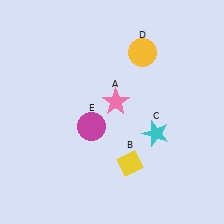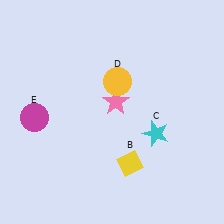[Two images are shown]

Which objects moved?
The objects that moved are: the yellow circle (D), the magenta circle (E).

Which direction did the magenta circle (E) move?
The magenta circle (E) moved left.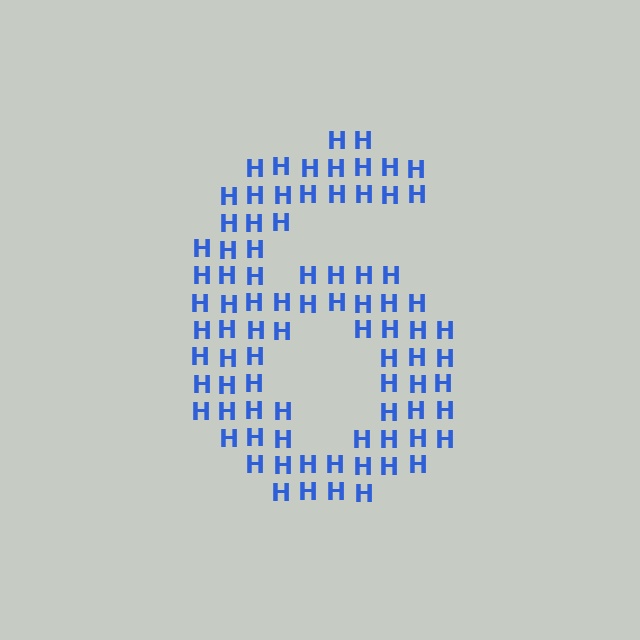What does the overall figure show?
The overall figure shows the digit 6.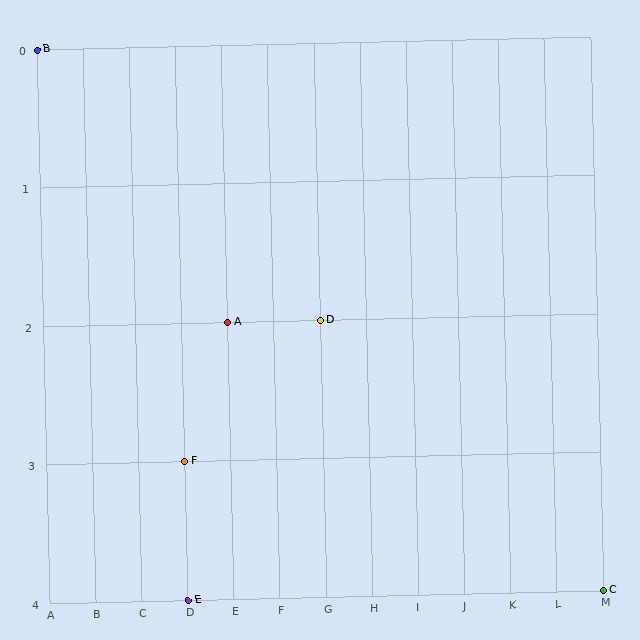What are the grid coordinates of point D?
Point D is at grid coordinates (G, 2).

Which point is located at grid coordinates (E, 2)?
Point A is at (E, 2).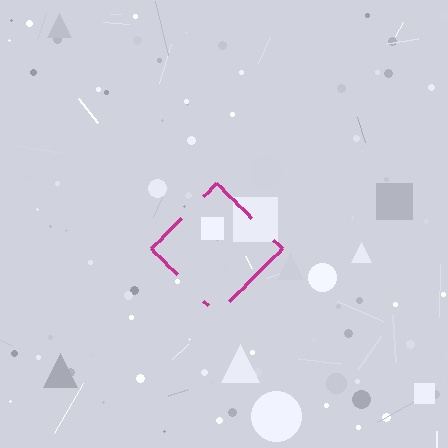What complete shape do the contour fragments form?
The contour fragments form a diamond.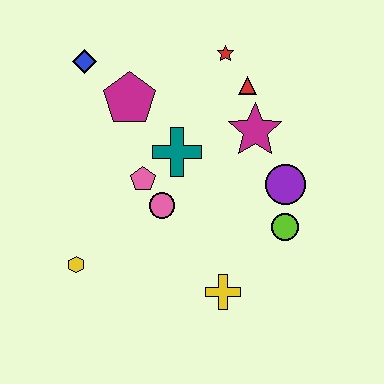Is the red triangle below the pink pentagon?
No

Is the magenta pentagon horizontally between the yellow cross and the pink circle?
No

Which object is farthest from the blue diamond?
The yellow cross is farthest from the blue diamond.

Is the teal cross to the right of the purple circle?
No